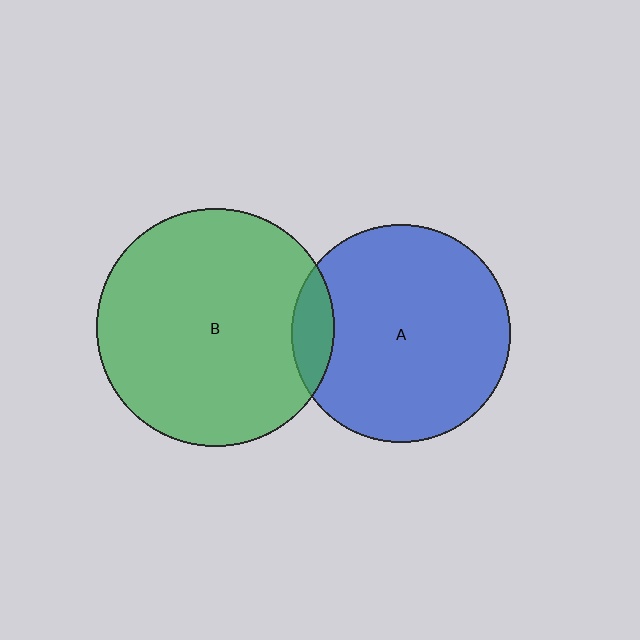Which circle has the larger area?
Circle B (green).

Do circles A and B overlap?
Yes.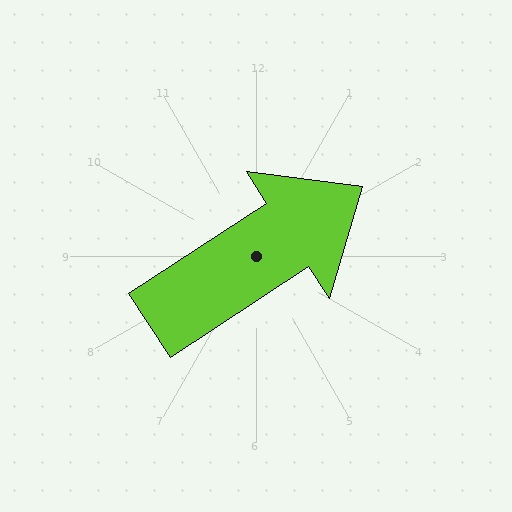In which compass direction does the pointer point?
Northeast.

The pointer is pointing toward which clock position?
Roughly 2 o'clock.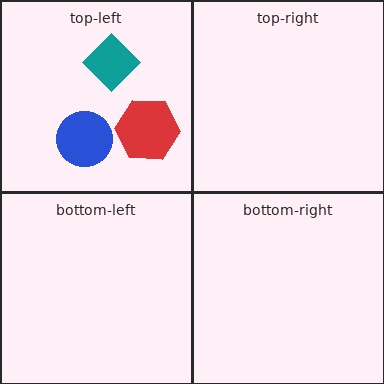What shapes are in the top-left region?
The blue circle, the red hexagon, the teal diamond.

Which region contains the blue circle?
The top-left region.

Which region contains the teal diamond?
The top-left region.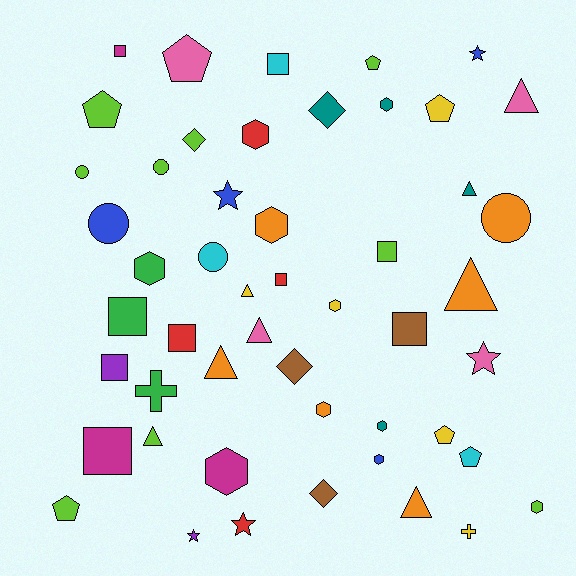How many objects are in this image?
There are 50 objects.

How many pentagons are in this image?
There are 7 pentagons.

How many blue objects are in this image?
There are 4 blue objects.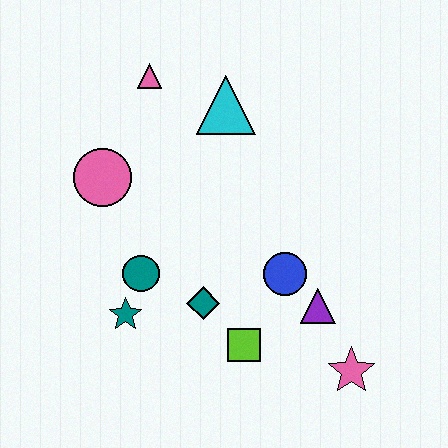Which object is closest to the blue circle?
The purple triangle is closest to the blue circle.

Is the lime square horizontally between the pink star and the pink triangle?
Yes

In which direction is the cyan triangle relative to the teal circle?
The cyan triangle is above the teal circle.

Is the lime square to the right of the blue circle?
No